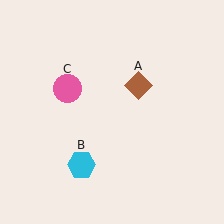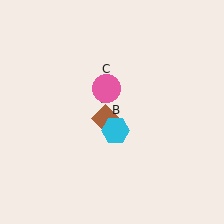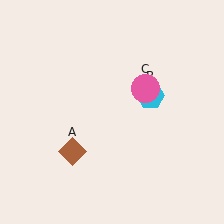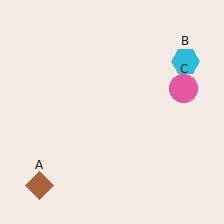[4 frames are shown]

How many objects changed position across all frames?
3 objects changed position: brown diamond (object A), cyan hexagon (object B), pink circle (object C).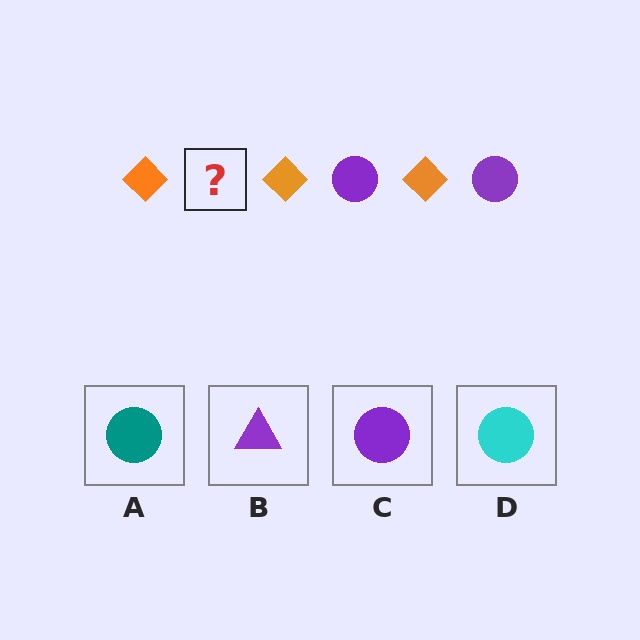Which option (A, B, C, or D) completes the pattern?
C.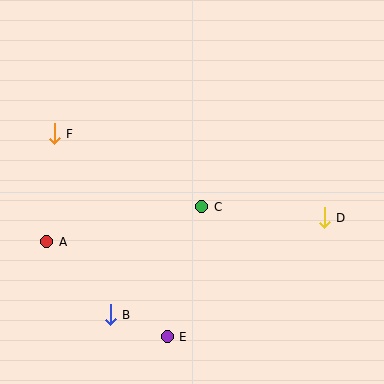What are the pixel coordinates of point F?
Point F is at (54, 134).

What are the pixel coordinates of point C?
Point C is at (201, 207).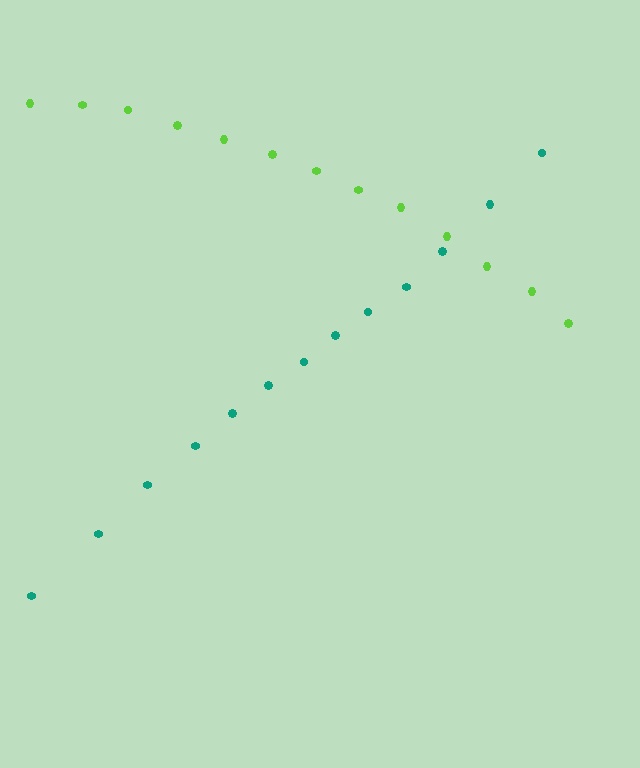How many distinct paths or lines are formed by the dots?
There are 2 distinct paths.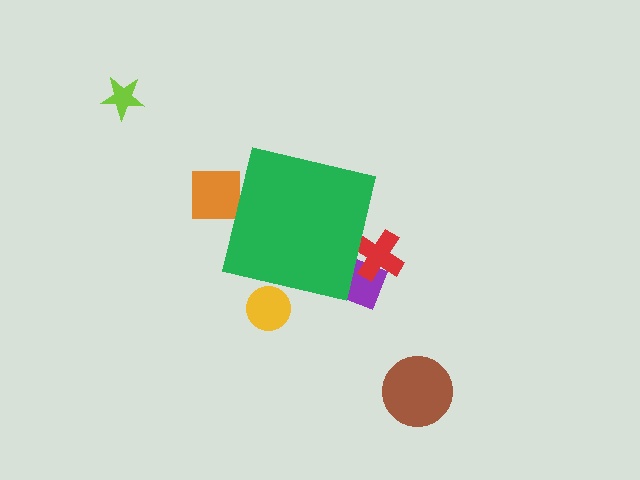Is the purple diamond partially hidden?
Yes, the purple diamond is partially hidden behind the green square.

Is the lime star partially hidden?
No, the lime star is fully visible.